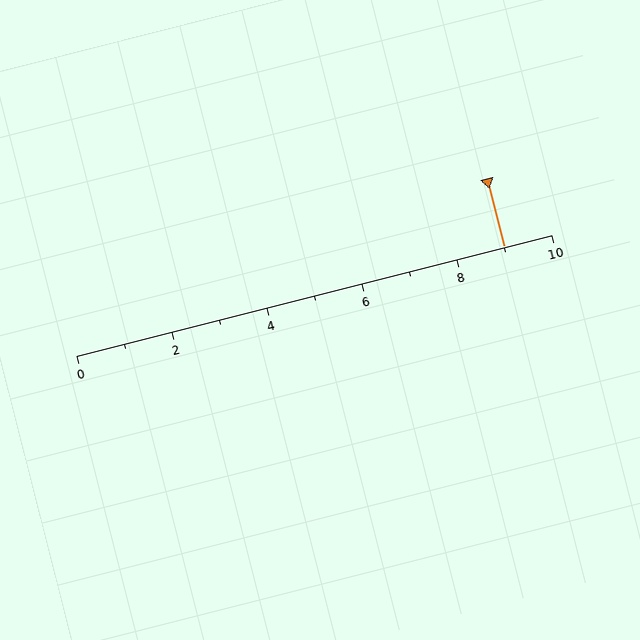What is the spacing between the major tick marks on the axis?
The major ticks are spaced 2 apart.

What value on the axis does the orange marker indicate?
The marker indicates approximately 9.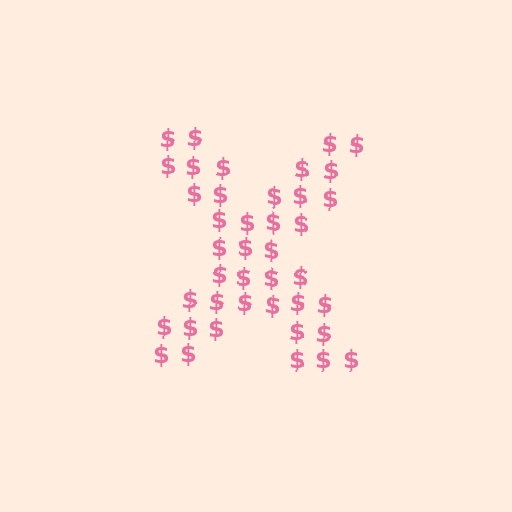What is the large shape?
The large shape is the letter X.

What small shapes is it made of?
It is made of small dollar signs.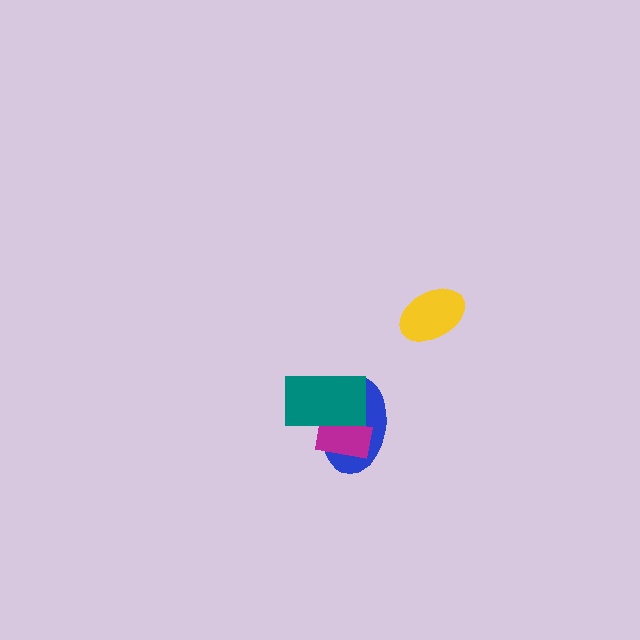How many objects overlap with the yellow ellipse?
0 objects overlap with the yellow ellipse.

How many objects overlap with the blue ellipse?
2 objects overlap with the blue ellipse.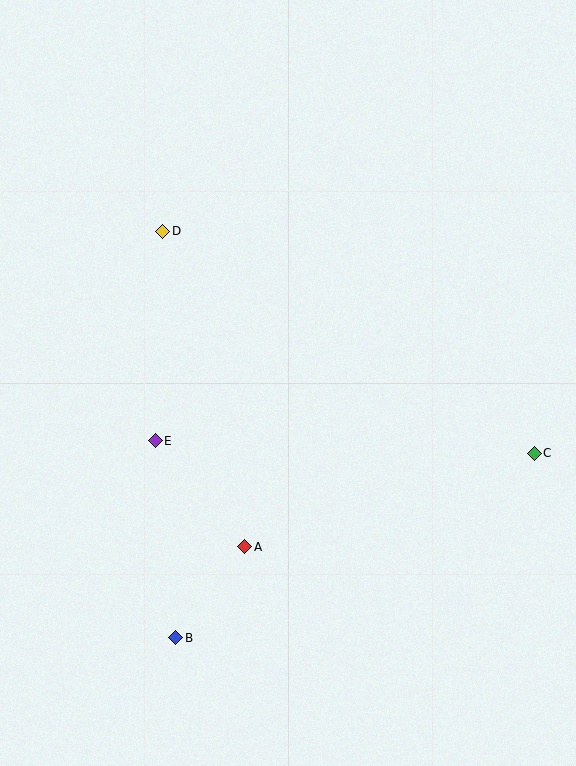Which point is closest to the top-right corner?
Point C is closest to the top-right corner.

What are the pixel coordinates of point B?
Point B is at (175, 638).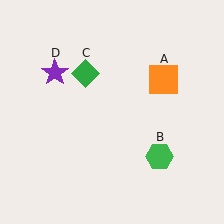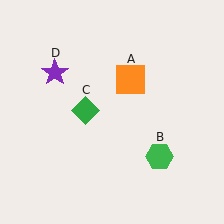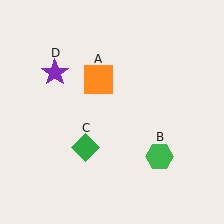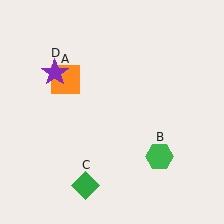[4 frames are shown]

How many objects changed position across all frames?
2 objects changed position: orange square (object A), green diamond (object C).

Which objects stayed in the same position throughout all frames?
Green hexagon (object B) and purple star (object D) remained stationary.